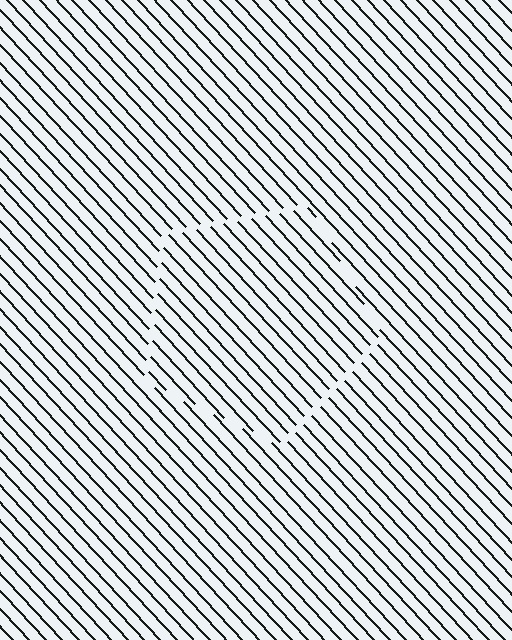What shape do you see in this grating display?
An illusory pentagon. The interior of the shape contains the same grating, shifted by half a period — the contour is defined by the phase discontinuity where line-ends from the inner and outer gratings abut.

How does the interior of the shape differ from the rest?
The interior of the shape contains the same grating, shifted by half a period — the contour is defined by the phase discontinuity where line-ends from the inner and outer gratings abut.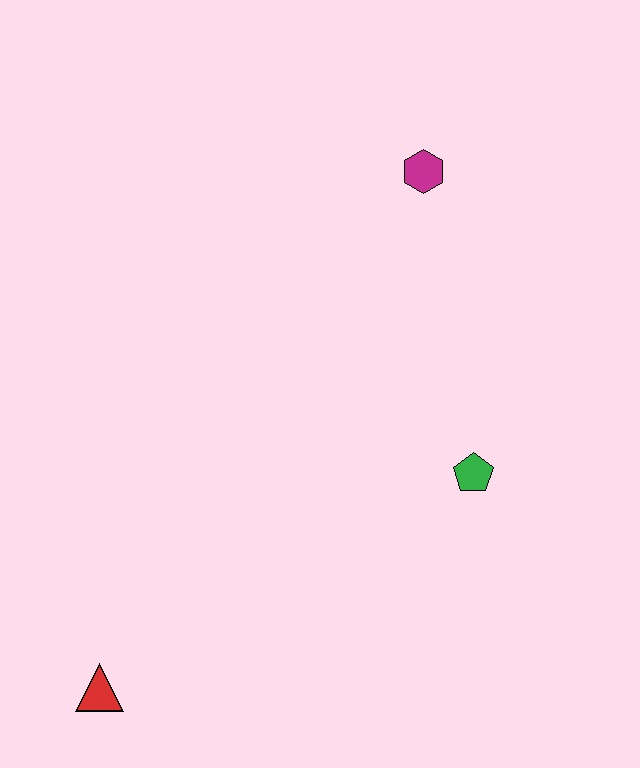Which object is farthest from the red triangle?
The magenta hexagon is farthest from the red triangle.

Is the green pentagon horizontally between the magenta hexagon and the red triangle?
No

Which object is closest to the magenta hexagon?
The green pentagon is closest to the magenta hexagon.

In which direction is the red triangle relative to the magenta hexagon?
The red triangle is below the magenta hexagon.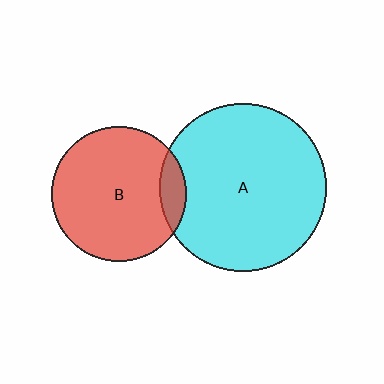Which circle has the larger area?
Circle A (cyan).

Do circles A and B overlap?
Yes.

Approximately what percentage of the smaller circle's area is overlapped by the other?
Approximately 10%.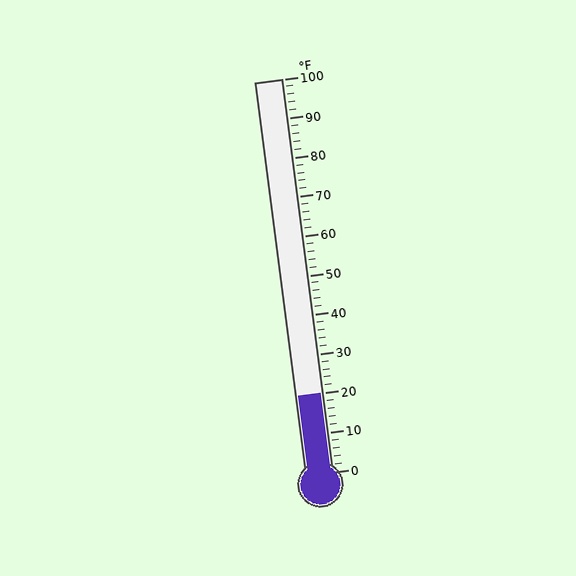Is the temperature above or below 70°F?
The temperature is below 70°F.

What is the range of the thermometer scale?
The thermometer scale ranges from 0°F to 100°F.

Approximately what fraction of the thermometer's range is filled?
The thermometer is filled to approximately 20% of its range.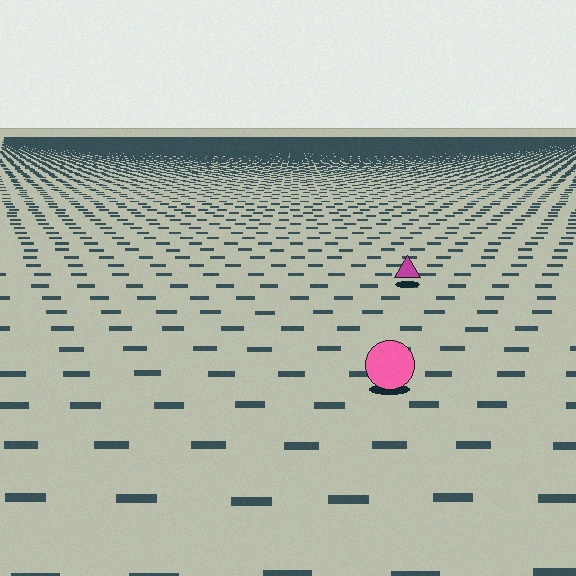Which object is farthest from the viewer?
The magenta triangle is farthest from the viewer. It appears smaller and the ground texture around it is denser.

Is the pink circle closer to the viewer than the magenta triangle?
Yes. The pink circle is closer — you can tell from the texture gradient: the ground texture is coarser near it.